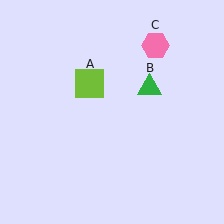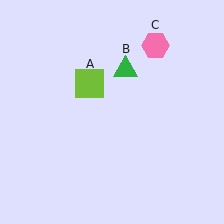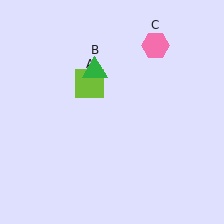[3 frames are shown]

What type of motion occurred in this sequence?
The green triangle (object B) rotated counterclockwise around the center of the scene.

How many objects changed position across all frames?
1 object changed position: green triangle (object B).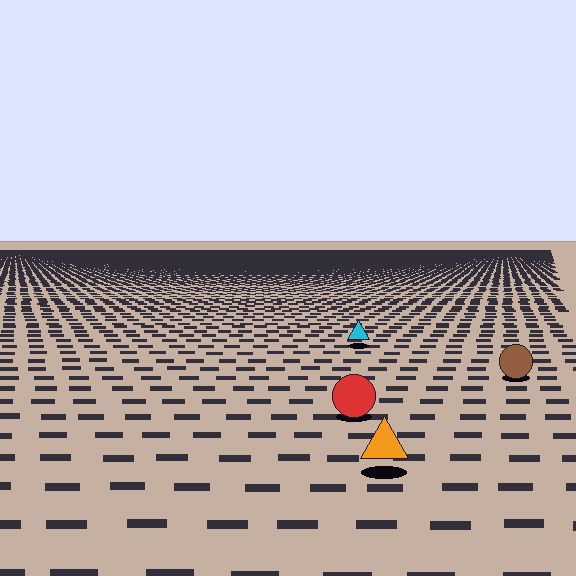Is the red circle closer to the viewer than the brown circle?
Yes. The red circle is closer — you can tell from the texture gradient: the ground texture is coarser near it.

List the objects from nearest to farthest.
From nearest to farthest: the orange triangle, the red circle, the brown circle, the cyan triangle.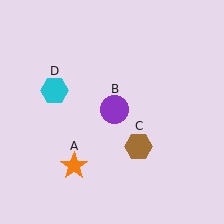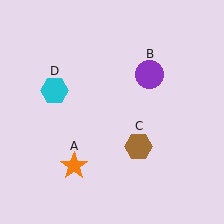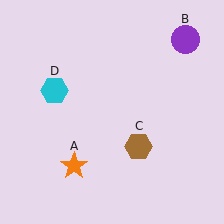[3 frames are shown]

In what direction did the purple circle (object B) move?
The purple circle (object B) moved up and to the right.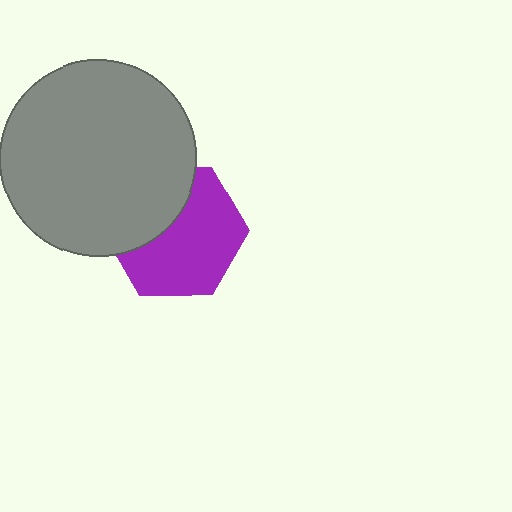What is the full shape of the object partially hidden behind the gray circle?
The partially hidden object is a purple hexagon.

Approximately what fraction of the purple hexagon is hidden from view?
Roughly 36% of the purple hexagon is hidden behind the gray circle.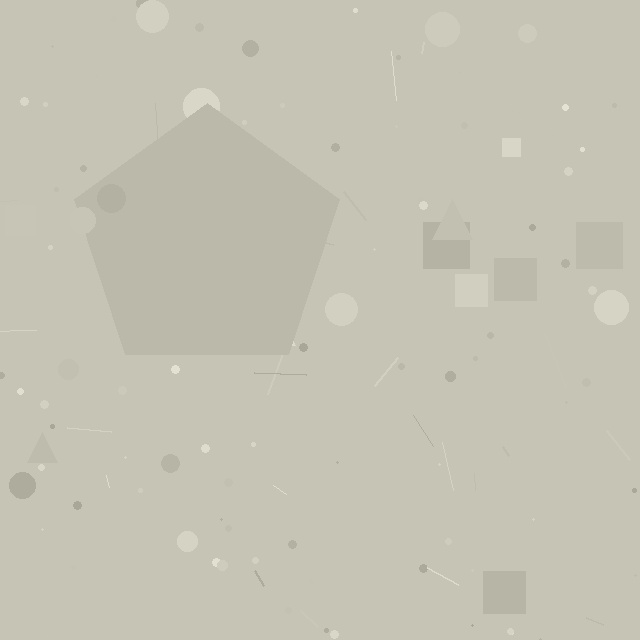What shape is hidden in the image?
A pentagon is hidden in the image.